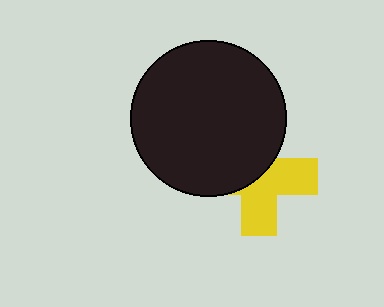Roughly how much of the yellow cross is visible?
About half of it is visible (roughly 50%).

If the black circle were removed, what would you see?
You would see the complete yellow cross.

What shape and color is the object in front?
The object in front is a black circle.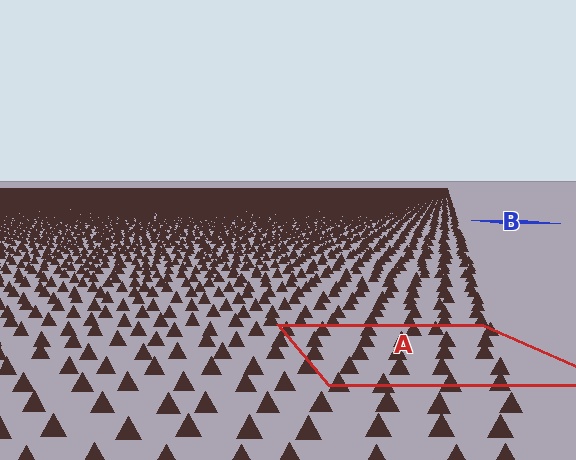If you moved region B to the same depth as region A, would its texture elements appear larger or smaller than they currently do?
They would appear larger. At a closer depth, the same texture elements are projected at a bigger on-screen size.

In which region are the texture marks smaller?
The texture marks are smaller in region B, because it is farther away.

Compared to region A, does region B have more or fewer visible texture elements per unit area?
Region B has more texture elements per unit area — they are packed more densely because it is farther away.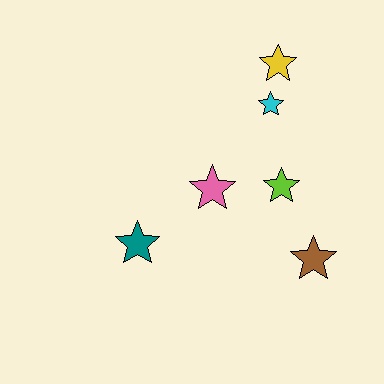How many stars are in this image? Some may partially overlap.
There are 6 stars.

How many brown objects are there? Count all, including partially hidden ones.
There is 1 brown object.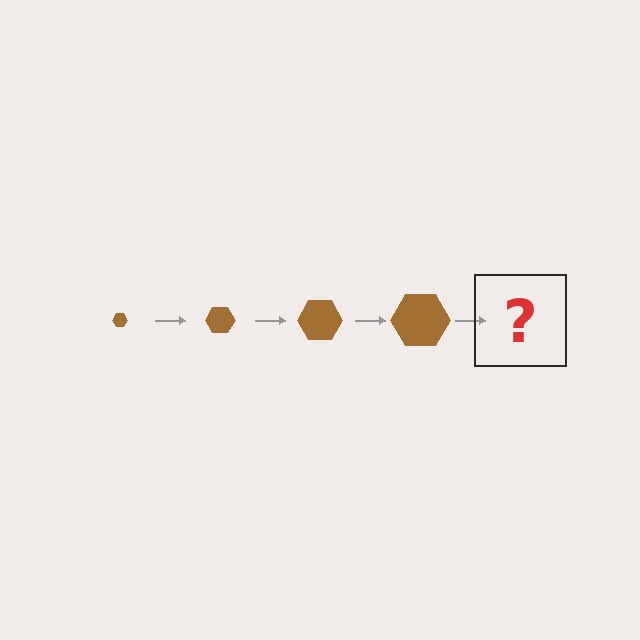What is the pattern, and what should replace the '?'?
The pattern is that the hexagon gets progressively larger each step. The '?' should be a brown hexagon, larger than the previous one.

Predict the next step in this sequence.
The next step is a brown hexagon, larger than the previous one.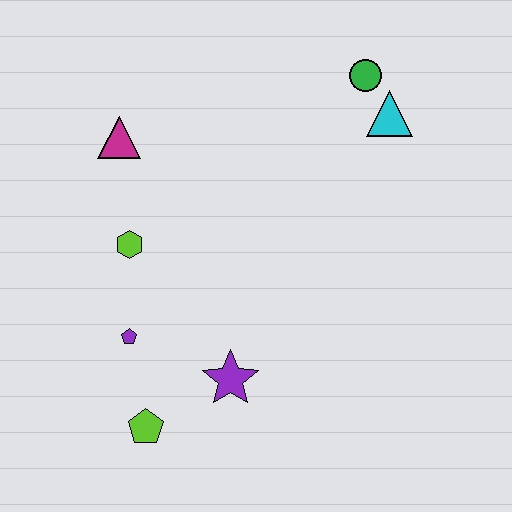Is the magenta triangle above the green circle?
No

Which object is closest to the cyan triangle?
The green circle is closest to the cyan triangle.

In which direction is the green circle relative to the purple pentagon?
The green circle is above the purple pentagon.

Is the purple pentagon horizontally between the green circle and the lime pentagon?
No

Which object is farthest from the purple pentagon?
The green circle is farthest from the purple pentagon.